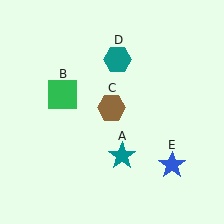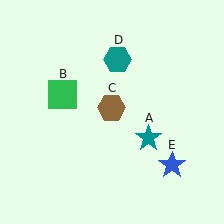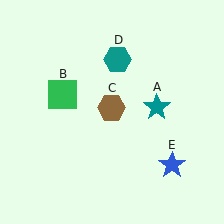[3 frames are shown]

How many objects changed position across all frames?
1 object changed position: teal star (object A).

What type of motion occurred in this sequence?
The teal star (object A) rotated counterclockwise around the center of the scene.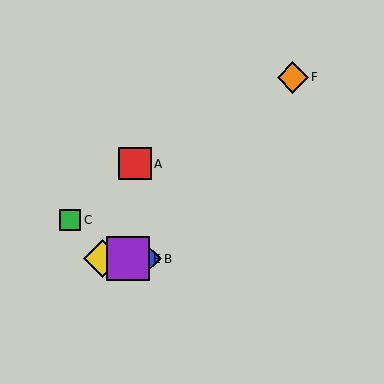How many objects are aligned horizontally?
3 objects (B, D, E) are aligned horizontally.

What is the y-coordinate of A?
Object A is at y≈164.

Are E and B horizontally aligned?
Yes, both are at y≈259.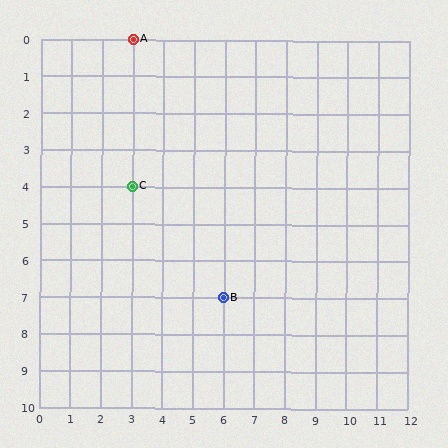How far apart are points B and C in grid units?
Points B and C are 3 columns and 3 rows apart (about 4.2 grid units diagonally).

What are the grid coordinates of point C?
Point C is at grid coordinates (3, 4).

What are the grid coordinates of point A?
Point A is at grid coordinates (3, 0).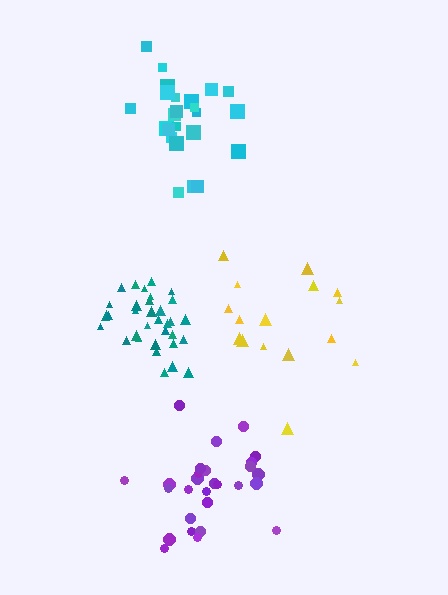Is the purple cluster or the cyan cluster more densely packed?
Purple.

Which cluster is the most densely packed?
Teal.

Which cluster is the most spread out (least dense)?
Yellow.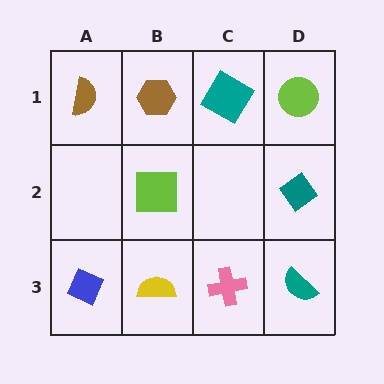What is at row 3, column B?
A yellow semicircle.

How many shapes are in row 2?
2 shapes.